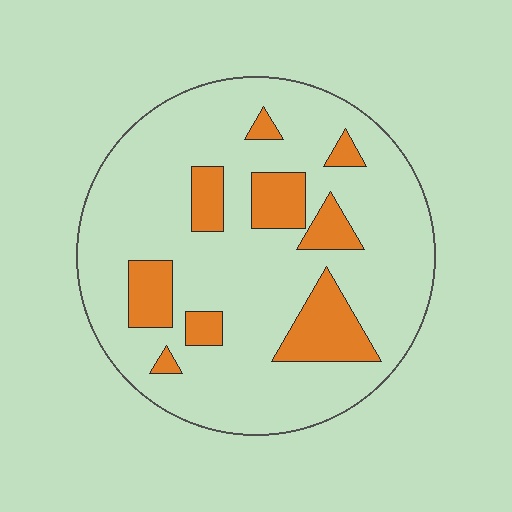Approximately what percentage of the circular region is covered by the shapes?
Approximately 20%.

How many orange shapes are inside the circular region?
9.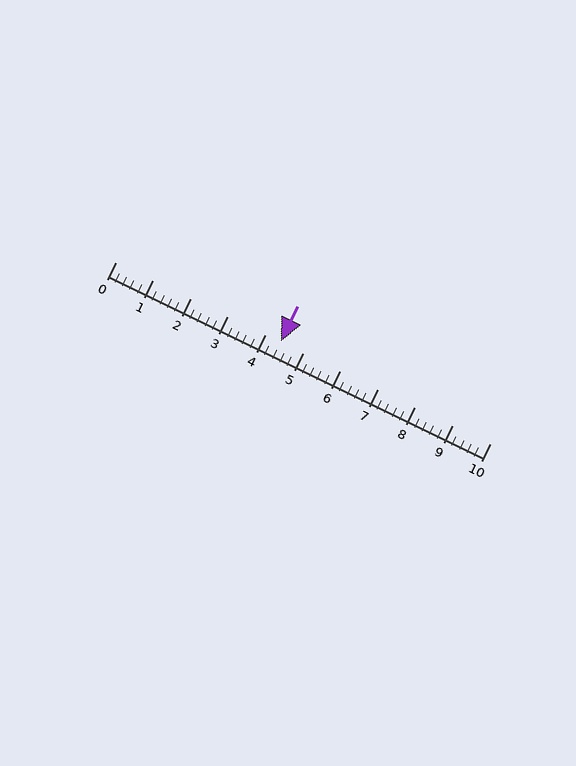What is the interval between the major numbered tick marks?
The major tick marks are spaced 1 units apart.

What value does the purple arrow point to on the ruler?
The purple arrow points to approximately 4.4.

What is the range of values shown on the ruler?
The ruler shows values from 0 to 10.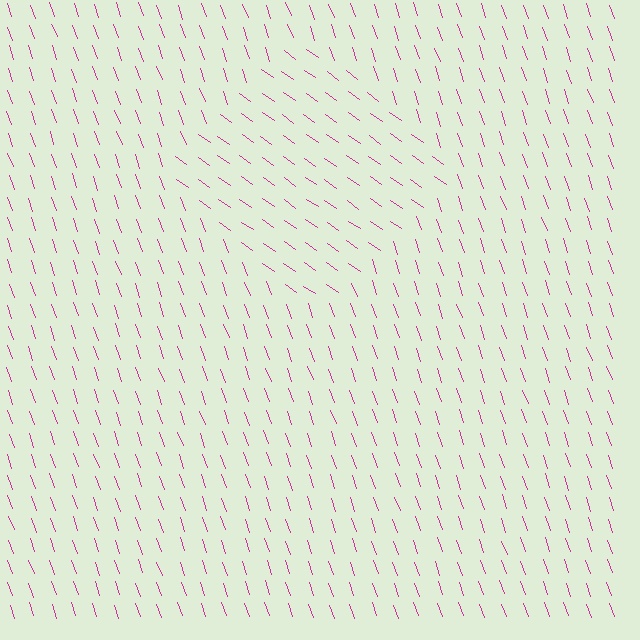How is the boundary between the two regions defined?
The boundary is defined purely by a change in line orientation (approximately 35 degrees difference). All lines are the same color and thickness.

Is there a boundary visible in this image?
Yes, there is a texture boundary formed by a change in line orientation.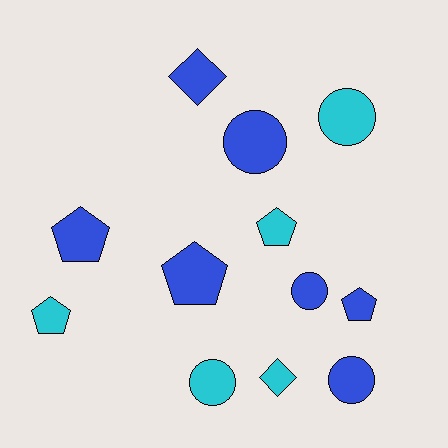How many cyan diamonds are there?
There is 1 cyan diamond.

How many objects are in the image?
There are 12 objects.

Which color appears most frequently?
Blue, with 7 objects.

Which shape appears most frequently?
Pentagon, with 5 objects.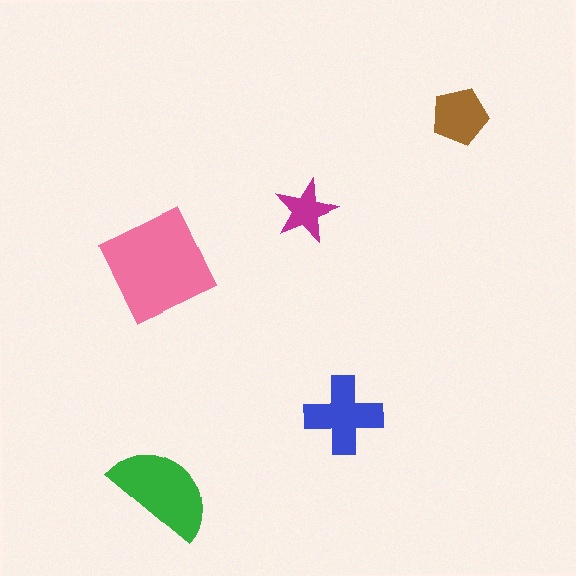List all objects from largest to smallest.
The pink square, the green semicircle, the blue cross, the brown pentagon, the magenta star.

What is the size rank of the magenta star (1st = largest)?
5th.